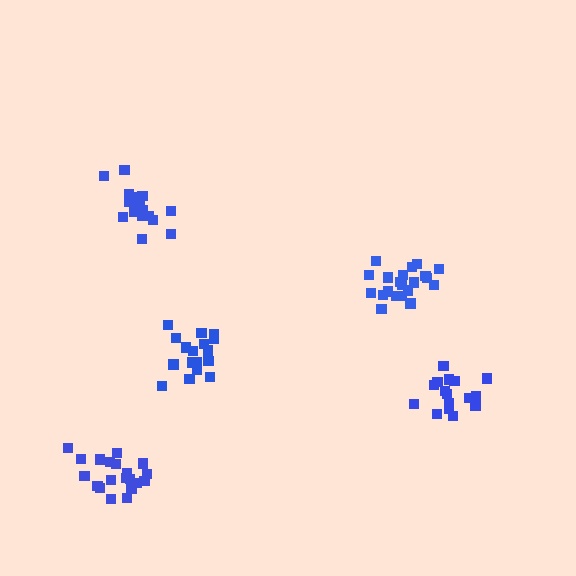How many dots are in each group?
Group 1: 18 dots, Group 2: 20 dots, Group 3: 16 dots, Group 4: 21 dots, Group 5: 17 dots (92 total).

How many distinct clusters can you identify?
There are 5 distinct clusters.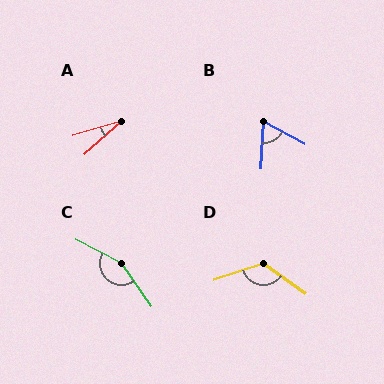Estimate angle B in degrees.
Approximately 63 degrees.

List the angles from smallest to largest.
A (25°), B (63°), D (126°), C (152°).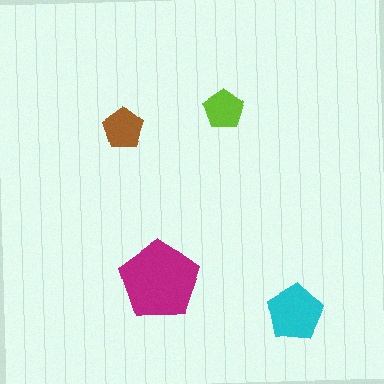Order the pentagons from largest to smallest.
the magenta one, the cyan one, the brown one, the lime one.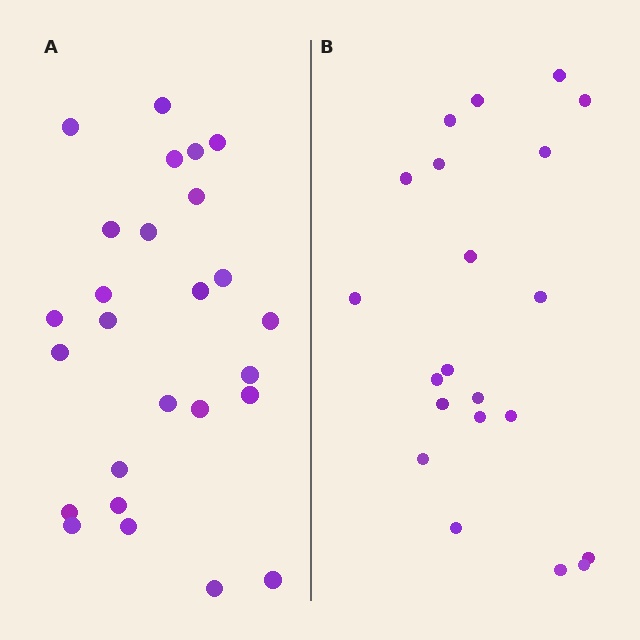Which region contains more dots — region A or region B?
Region A (the left region) has more dots.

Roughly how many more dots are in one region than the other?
Region A has about 5 more dots than region B.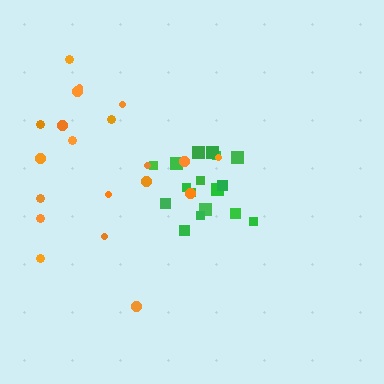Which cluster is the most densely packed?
Green.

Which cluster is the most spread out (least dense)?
Orange.